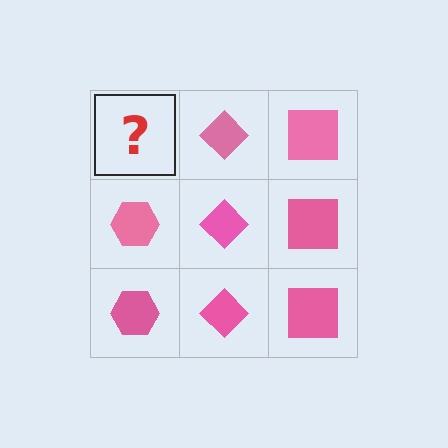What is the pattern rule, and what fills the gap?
The rule is that each column has a consistent shape. The gap should be filled with a pink hexagon.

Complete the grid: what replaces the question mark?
The question mark should be replaced with a pink hexagon.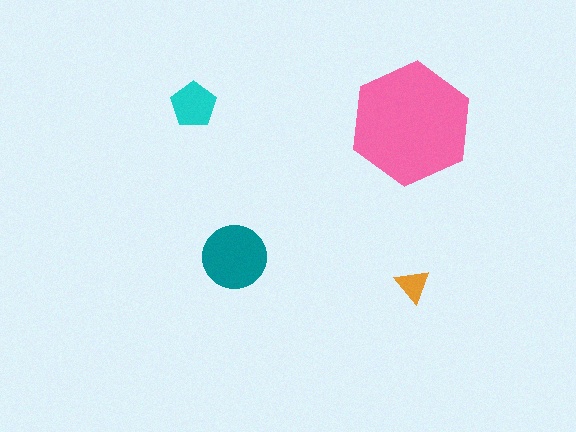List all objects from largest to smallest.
The pink hexagon, the teal circle, the cyan pentagon, the orange triangle.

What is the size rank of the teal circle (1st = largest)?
2nd.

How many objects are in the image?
There are 4 objects in the image.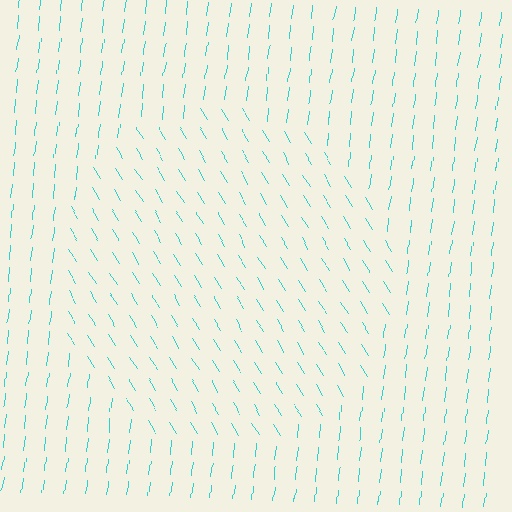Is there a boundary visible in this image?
Yes, there is a texture boundary formed by a change in line orientation.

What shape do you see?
I see a circle.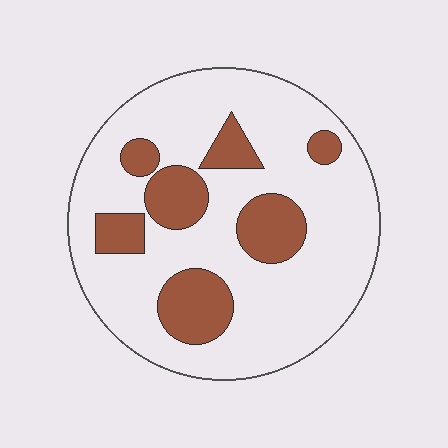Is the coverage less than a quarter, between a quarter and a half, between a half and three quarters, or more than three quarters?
Less than a quarter.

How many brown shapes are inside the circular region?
7.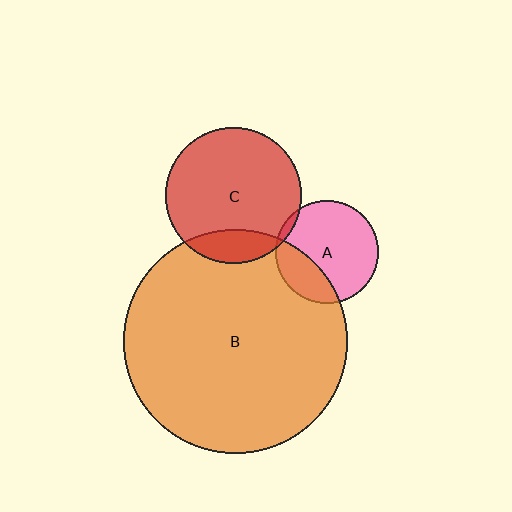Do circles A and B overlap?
Yes.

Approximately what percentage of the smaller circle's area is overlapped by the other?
Approximately 25%.